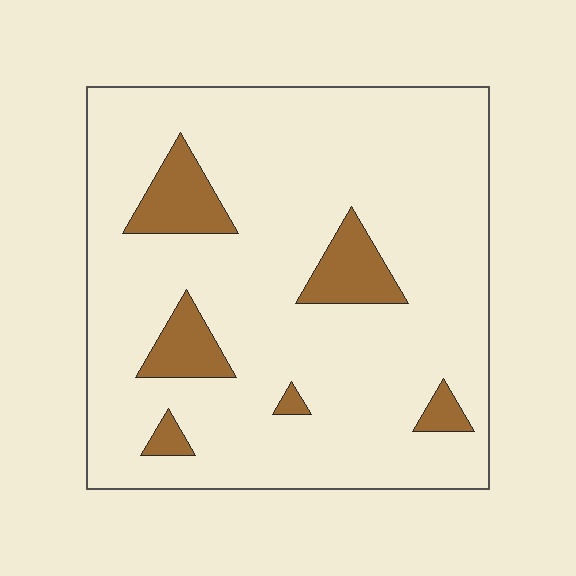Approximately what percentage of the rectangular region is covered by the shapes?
Approximately 10%.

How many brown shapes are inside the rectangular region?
6.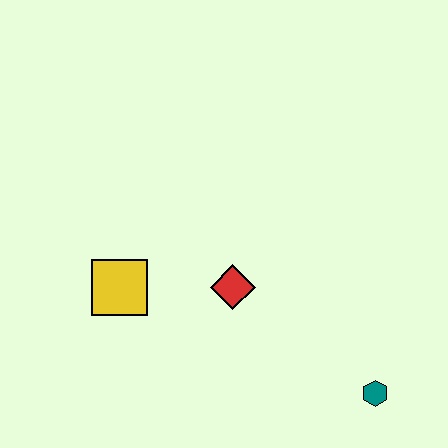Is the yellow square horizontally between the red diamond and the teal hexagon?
No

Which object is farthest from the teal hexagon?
The yellow square is farthest from the teal hexagon.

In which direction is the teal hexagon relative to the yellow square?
The teal hexagon is to the right of the yellow square.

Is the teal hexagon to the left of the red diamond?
No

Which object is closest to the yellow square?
The red diamond is closest to the yellow square.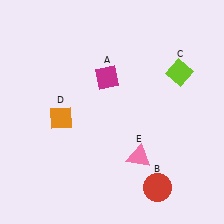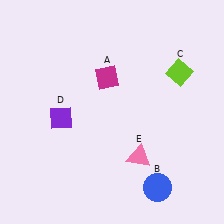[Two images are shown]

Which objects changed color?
B changed from red to blue. D changed from orange to purple.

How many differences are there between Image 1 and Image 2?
There are 2 differences between the two images.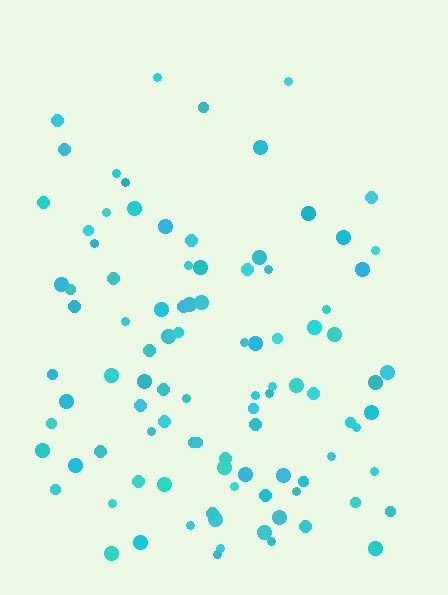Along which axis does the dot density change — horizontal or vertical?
Vertical.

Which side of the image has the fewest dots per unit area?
The top.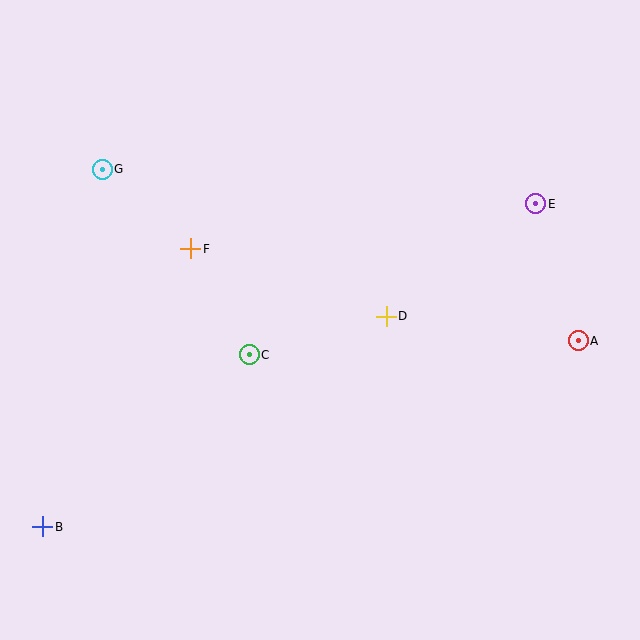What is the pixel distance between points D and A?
The distance between D and A is 194 pixels.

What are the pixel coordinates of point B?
Point B is at (43, 527).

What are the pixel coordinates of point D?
Point D is at (386, 316).